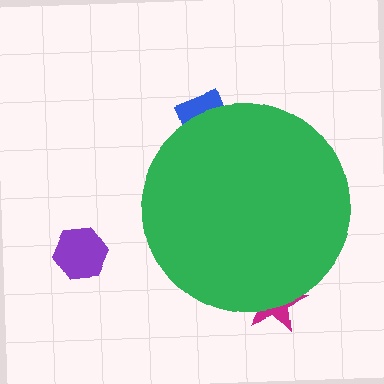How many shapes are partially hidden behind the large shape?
2 shapes are partially hidden.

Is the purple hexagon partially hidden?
No, the purple hexagon is fully visible.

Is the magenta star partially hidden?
Yes, the magenta star is partially hidden behind the green circle.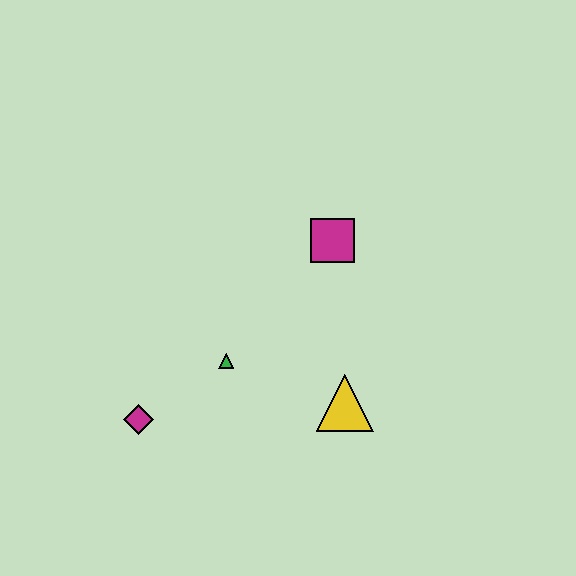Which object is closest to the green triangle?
The magenta diamond is closest to the green triangle.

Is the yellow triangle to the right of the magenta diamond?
Yes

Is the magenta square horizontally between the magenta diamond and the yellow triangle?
Yes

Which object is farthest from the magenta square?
The magenta diamond is farthest from the magenta square.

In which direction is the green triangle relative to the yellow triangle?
The green triangle is to the left of the yellow triangle.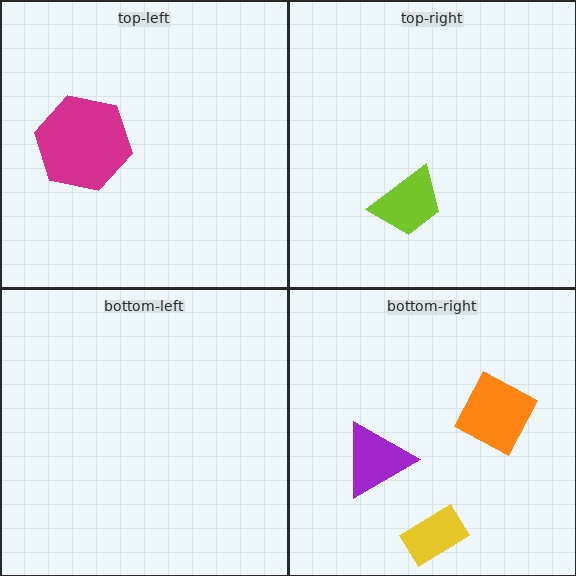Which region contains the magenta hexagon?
The top-left region.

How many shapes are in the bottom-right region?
3.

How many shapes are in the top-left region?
1.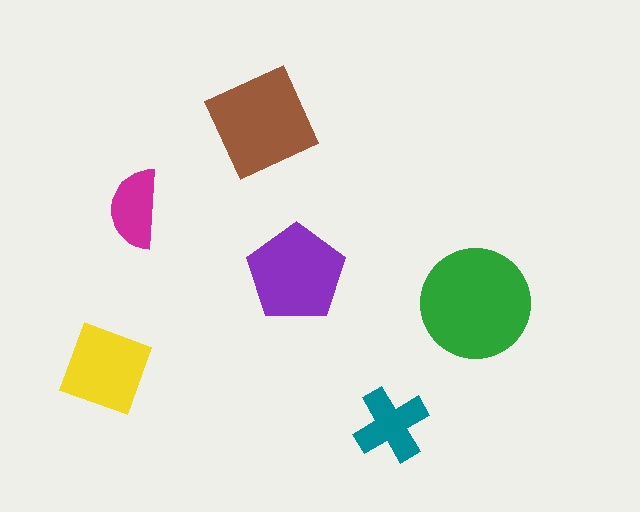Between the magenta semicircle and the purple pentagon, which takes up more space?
The purple pentagon.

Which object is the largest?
The green circle.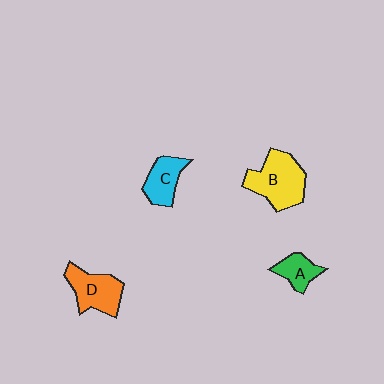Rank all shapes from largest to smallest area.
From largest to smallest: B (yellow), D (orange), C (cyan), A (green).